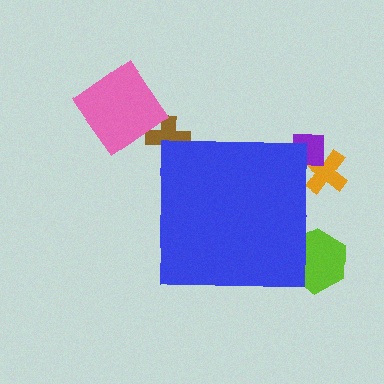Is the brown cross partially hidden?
Yes, the brown cross is partially hidden behind the blue square.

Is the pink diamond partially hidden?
No, the pink diamond is fully visible.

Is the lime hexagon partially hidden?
Yes, the lime hexagon is partially hidden behind the blue square.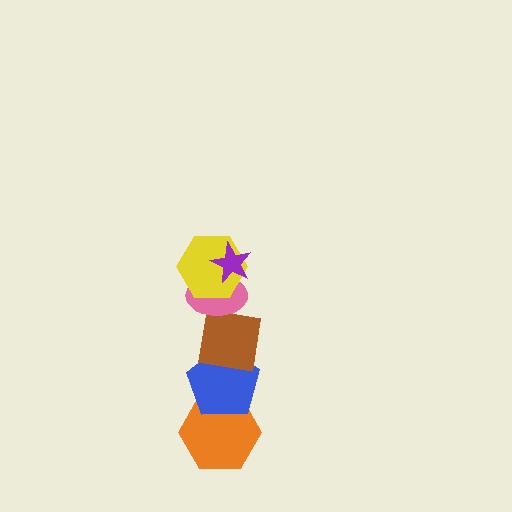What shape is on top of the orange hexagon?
The blue pentagon is on top of the orange hexagon.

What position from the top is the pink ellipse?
The pink ellipse is 3rd from the top.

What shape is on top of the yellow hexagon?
The purple star is on top of the yellow hexagon.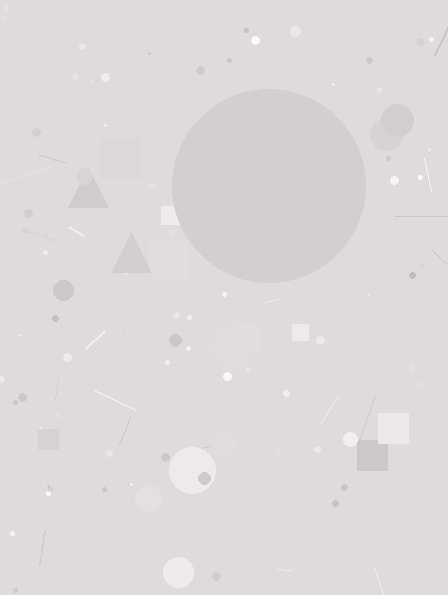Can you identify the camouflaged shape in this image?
The camouflaged shape is a circle.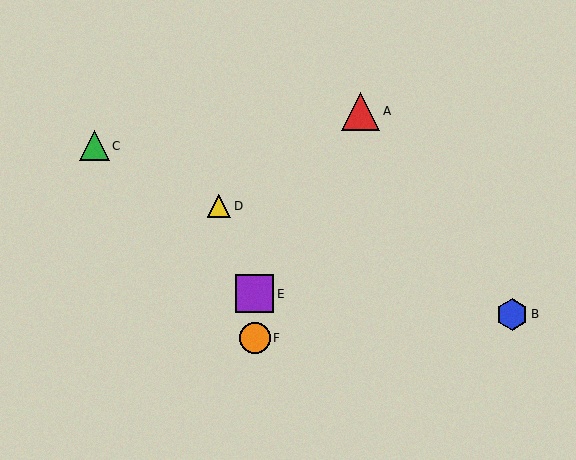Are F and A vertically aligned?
No, F is at x≈255 and A is at x≈361.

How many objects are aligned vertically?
2 objects (E, F) are aligned vertically.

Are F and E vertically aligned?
Yes, both are at x≈255.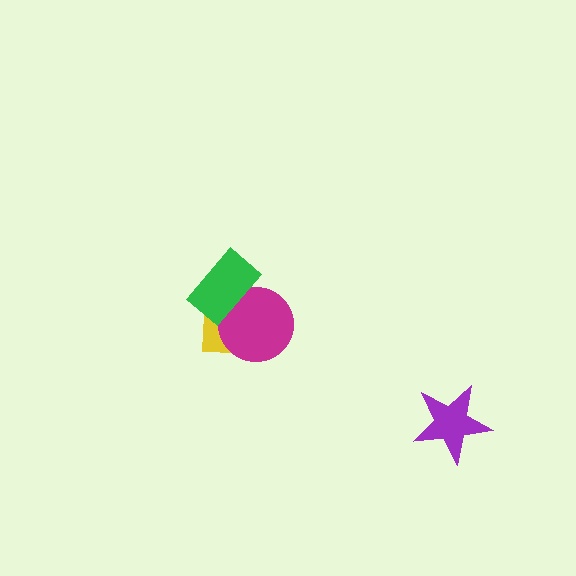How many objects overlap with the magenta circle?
2 objects overlap with the magenta circle.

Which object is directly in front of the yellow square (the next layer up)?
The magenta circle is directly in front of the yellow square.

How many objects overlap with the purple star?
0 objects overlap with the purple star.